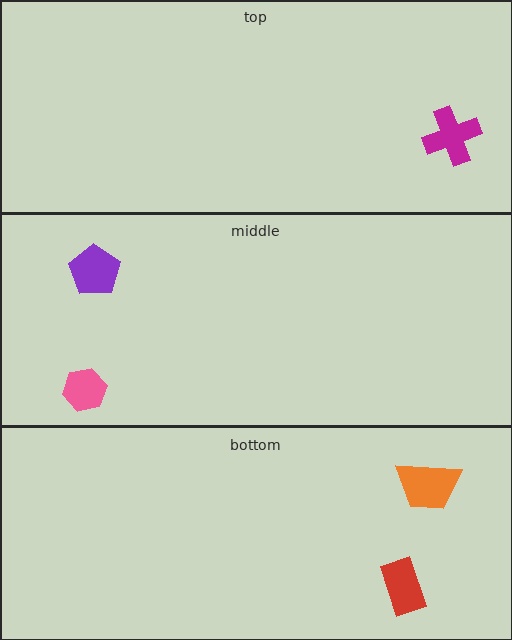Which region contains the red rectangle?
The bottom region.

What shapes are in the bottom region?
The red rectangle, the orange trapezoid.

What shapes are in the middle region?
The pink hexagon, the purple pentagon.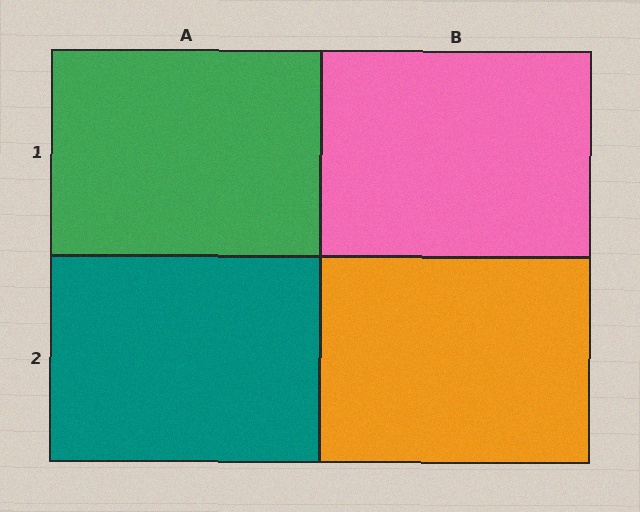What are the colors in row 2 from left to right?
Teal, orange.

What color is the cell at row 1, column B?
Pink.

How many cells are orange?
1 cell is orange.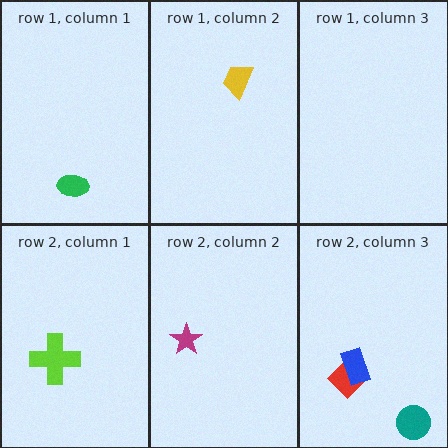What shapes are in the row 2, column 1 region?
The lime cross.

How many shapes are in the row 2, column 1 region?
1.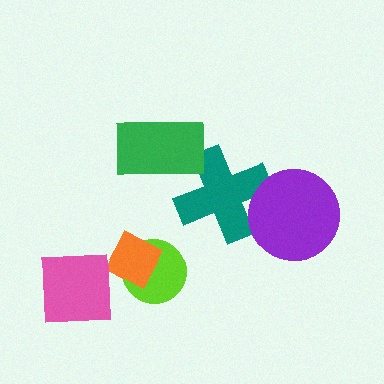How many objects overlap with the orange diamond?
1 object overlaps with the orange diamond.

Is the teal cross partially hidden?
Yes, it is partially covered by another shape.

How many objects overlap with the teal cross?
2 objects overlap with the teal cross.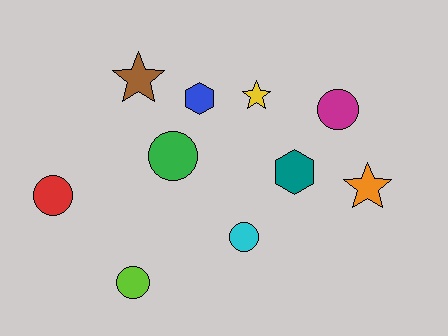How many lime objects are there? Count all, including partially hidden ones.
There is 1 lime object.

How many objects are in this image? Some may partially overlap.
There are 10 objects.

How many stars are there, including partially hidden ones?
There are 3 stars.